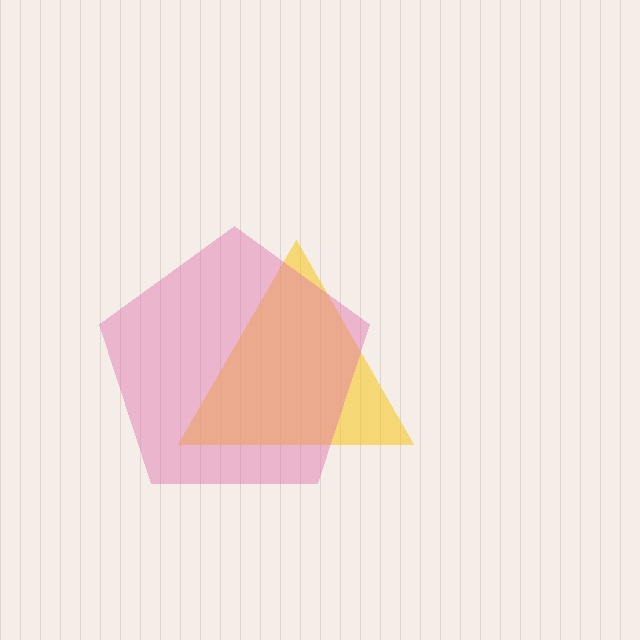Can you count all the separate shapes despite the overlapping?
Yes, there are 2 separate shapes.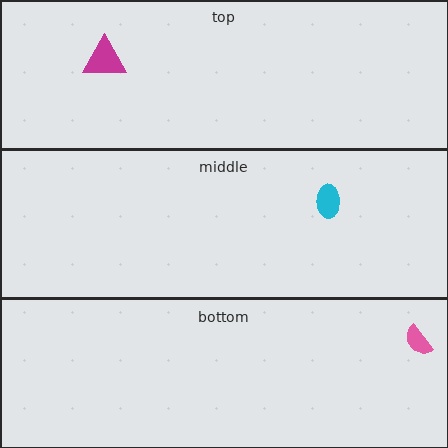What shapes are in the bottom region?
The pink semicircle.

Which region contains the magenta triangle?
The top region.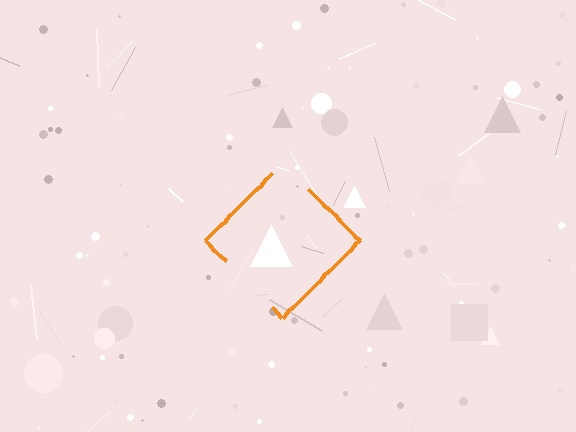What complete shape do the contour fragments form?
The contour fragments form a diamond.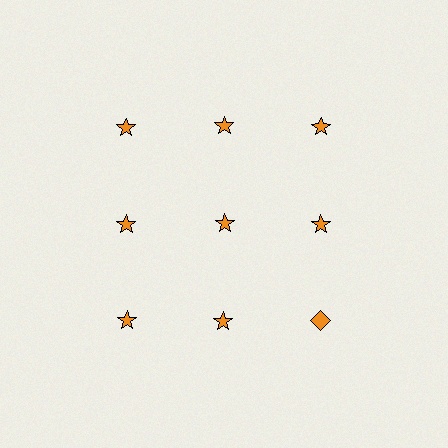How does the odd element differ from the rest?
It has a different shape: diamond instead of star.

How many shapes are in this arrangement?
There are 9 shapes arranged in a grid pattern.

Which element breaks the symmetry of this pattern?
The orange diamond in the third row, center column breaks the symmetry. All other shapes are orange stars.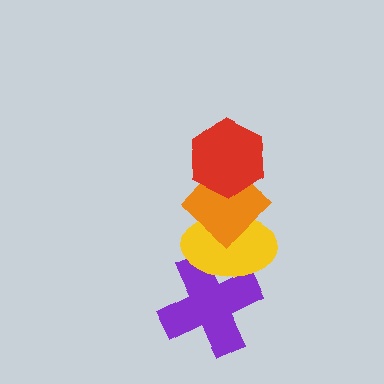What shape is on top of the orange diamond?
The red hexagon is on top of the orange diamond.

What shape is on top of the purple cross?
The yellow ellipse is on top of the purple cross.